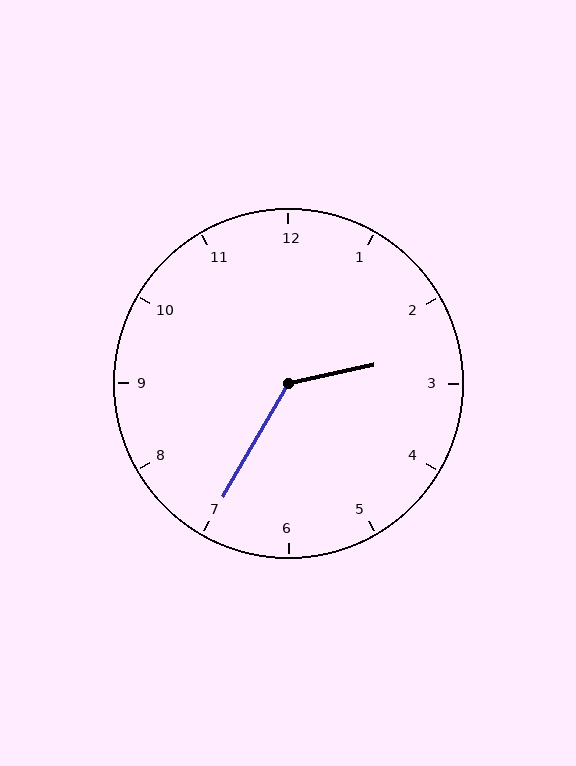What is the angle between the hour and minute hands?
Approximately 132 degrees.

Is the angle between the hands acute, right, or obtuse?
It is obtuse.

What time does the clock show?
2:35.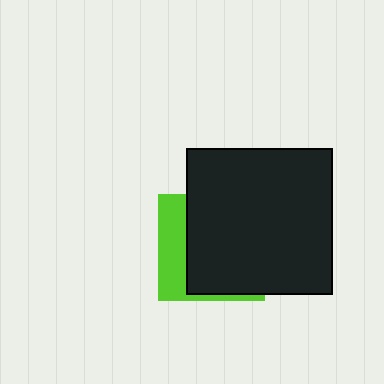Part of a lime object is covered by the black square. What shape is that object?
It is a square.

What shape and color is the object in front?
The object in front is a black square.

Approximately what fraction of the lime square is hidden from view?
Roughly 70% of the lime square is hidden behind the black square.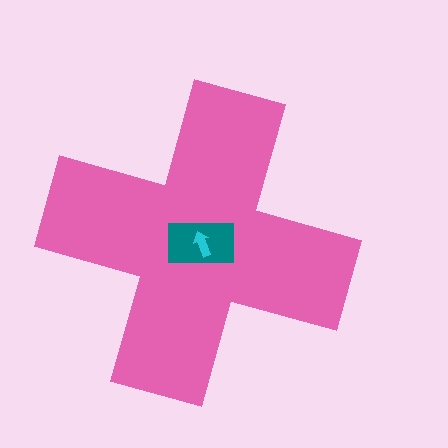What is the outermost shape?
The pink cross.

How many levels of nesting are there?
3.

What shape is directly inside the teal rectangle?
The cyan arrow.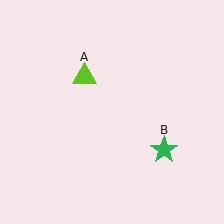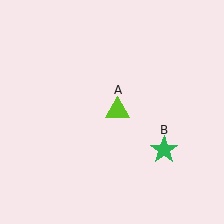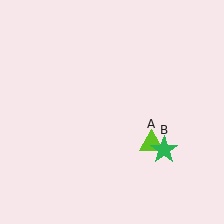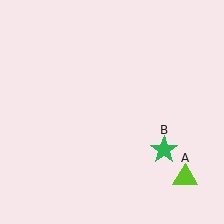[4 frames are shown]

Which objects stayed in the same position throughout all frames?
Green star (object B) remained stationary.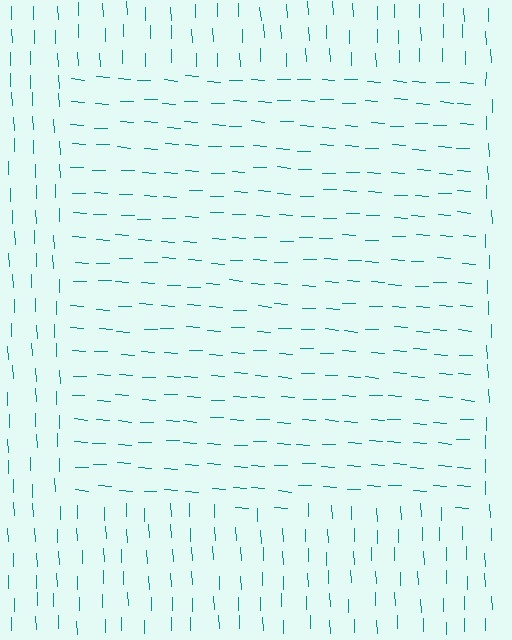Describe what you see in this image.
The image is filled with small teal line segments. A rectangle region in the image has lines oriented differently from the surrounding lines, creating a visible texture boundary.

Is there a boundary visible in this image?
Yes, there is a texture boundary formed by a change in line orientation.